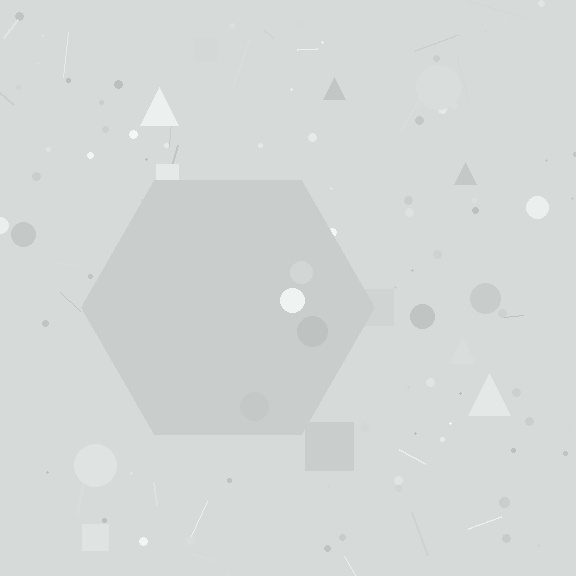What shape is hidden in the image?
A hexagon is hidden in the image.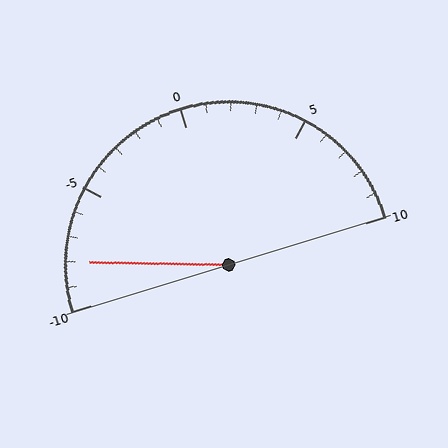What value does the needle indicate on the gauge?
The needle indicates approximately -8.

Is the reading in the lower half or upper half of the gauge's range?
The reading is in the lower half of the range (-10 to 10).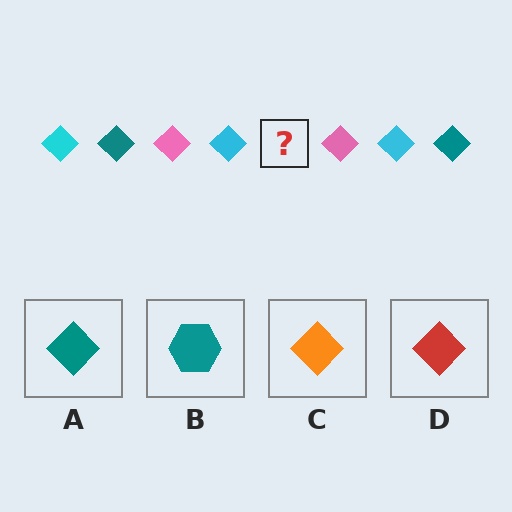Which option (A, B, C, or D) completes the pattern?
A.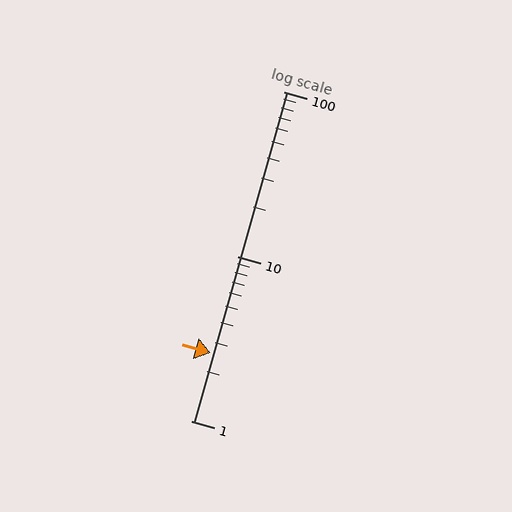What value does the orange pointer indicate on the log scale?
The pointer indicates approximately 2.6.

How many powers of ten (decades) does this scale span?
The scale spans 2 decades, from 1 to 100.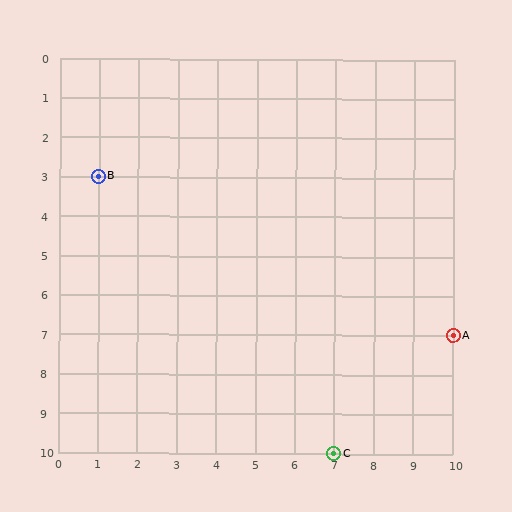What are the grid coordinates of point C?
Point C is at grid coordinates (7, 10).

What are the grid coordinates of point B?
Point B is at grid coordinates (1, 3).